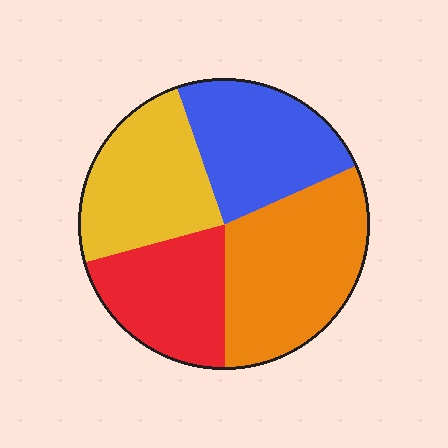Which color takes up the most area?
Orange, at roughly 30%.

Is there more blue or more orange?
Orange.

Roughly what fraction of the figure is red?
Red covers about 20% of the figure.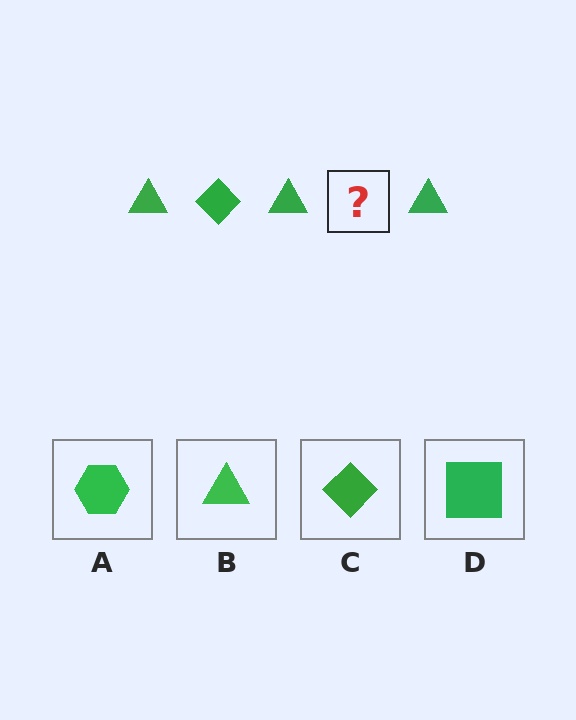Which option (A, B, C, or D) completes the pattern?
C.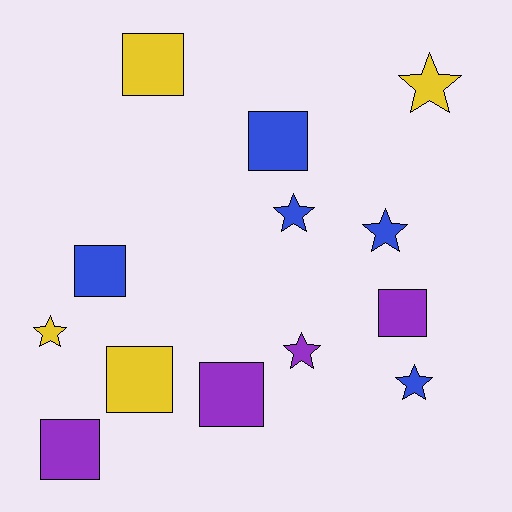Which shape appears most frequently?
Square, with 7 objects.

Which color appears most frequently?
Blue, with 5 objects.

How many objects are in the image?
There are 13 objects.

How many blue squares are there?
There are 2 blue squares.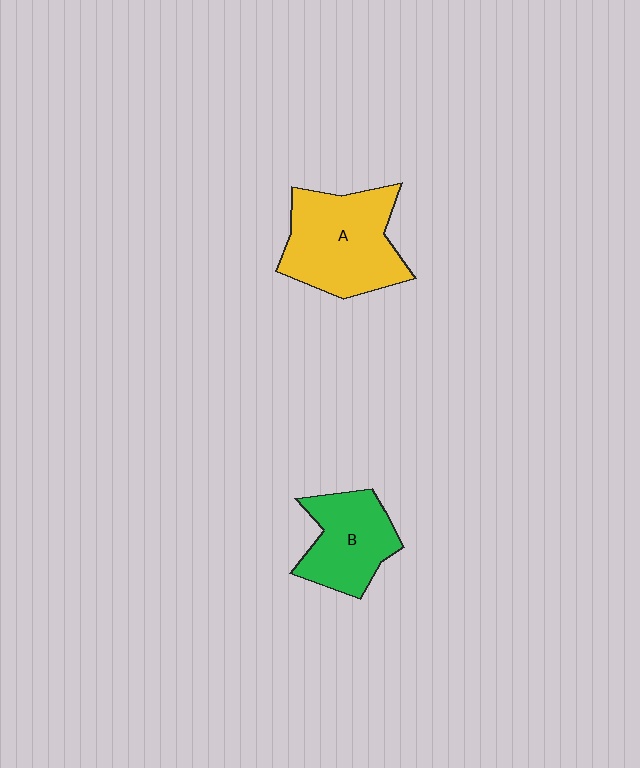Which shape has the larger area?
Shape A (yellow).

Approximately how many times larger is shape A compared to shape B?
Approximately 1.4 times.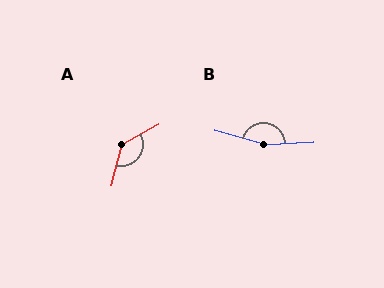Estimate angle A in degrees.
Approximately 132 degrees.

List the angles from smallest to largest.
A (132°), B (161°).